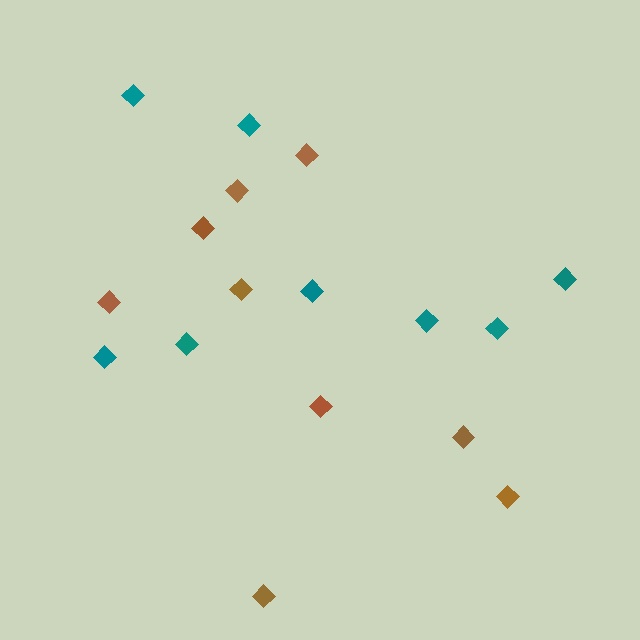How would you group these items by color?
There are 2 groups: one group of teal diamonds (8) and one group of brown diamonds (9).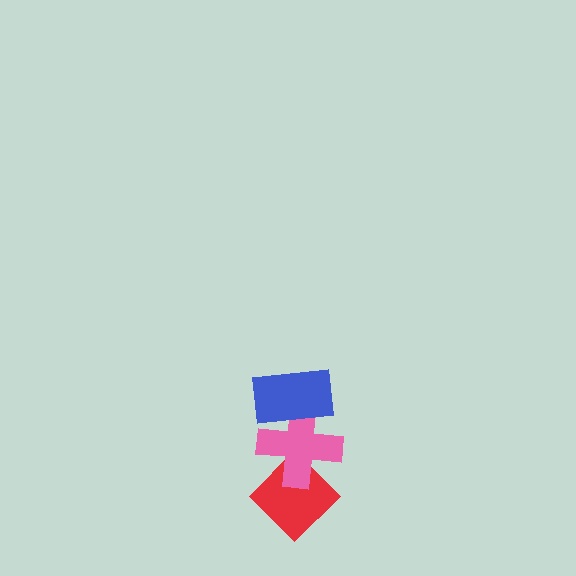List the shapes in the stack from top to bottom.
From top to bottom: the blue rectangle, the pink cross, the red diamond.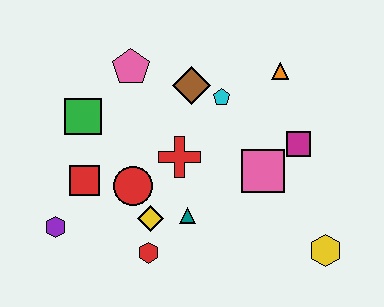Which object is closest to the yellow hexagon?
The pink square is closest to the yellow hexagon.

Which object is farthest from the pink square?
The purple hexagon is farthest from the pink square.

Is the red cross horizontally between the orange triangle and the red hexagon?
Yes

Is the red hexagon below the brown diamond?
Yes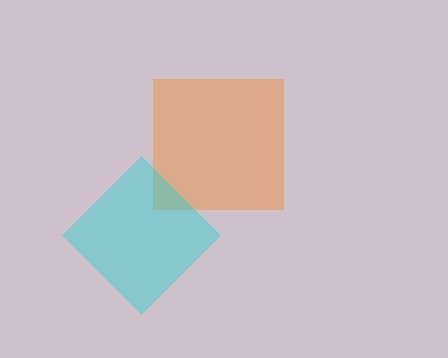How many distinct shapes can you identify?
There are 2 distinct shapes: an orange square, a cyan diamond.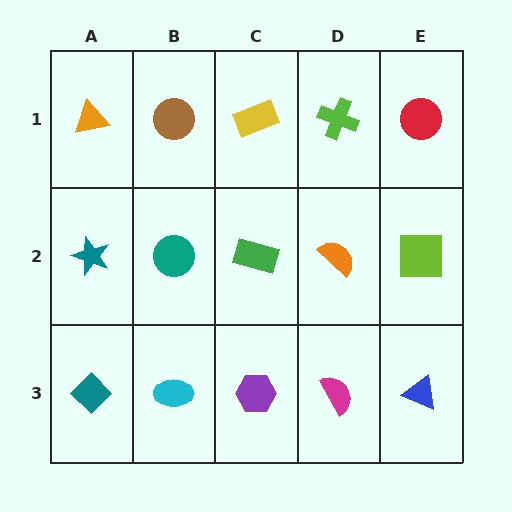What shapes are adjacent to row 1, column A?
A teal star (row 2, column A), a brown circle (row 1, column B).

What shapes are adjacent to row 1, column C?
A green rectangle (row 2, column C), a brown circle (row 1, column B), a lime cross (row 1, column D).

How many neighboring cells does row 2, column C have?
4.